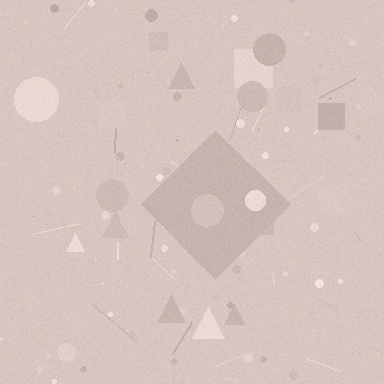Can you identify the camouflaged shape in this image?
The camouflaged shape is a diamond.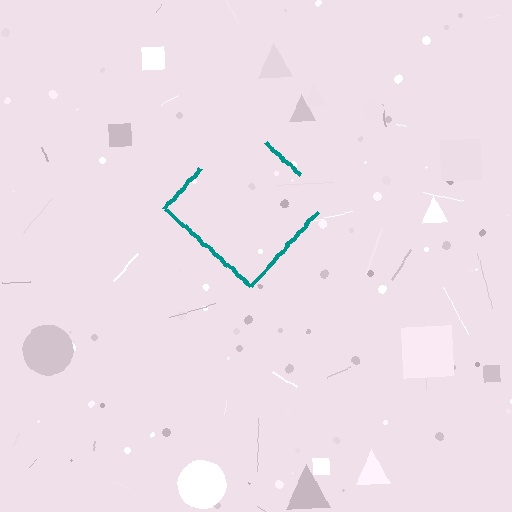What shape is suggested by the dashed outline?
The dashed outline suggests a diamond.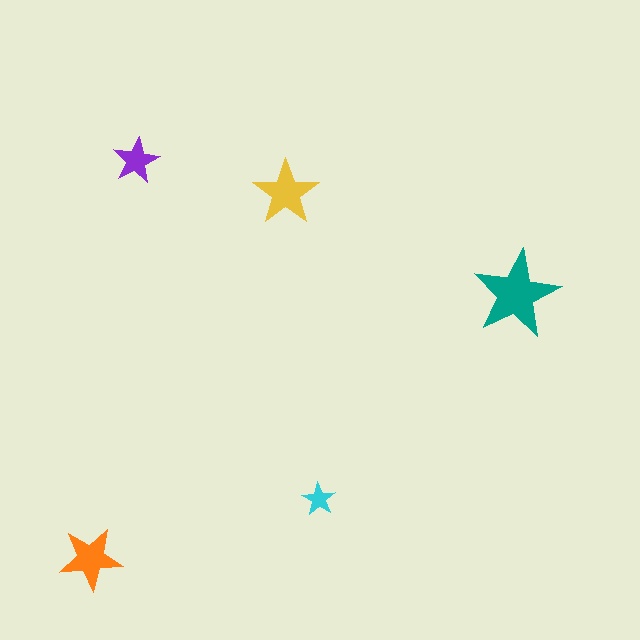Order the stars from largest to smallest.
the teal one, the yellow one, the orange one, the purple one, the cyan one.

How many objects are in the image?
There are 5 objects in the image.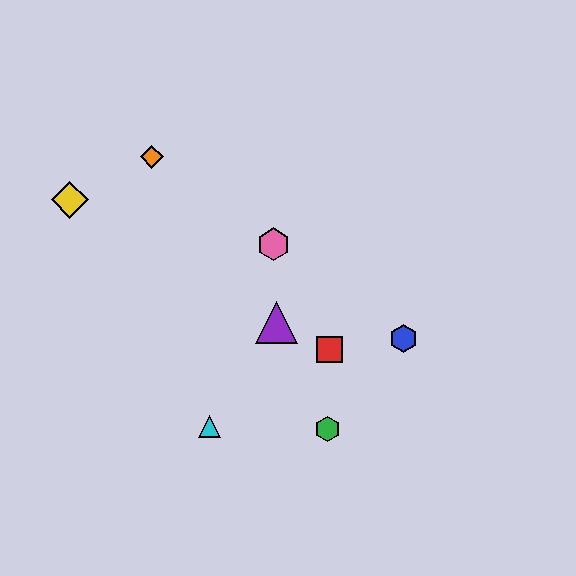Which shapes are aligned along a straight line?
The blue hexagon, the orange diamond, the pink hexagon are aligned along a straight line.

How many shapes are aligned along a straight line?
3 shapes (the blue hexagon, the orange diamond, the pink hexagon) are aligned along a straight line.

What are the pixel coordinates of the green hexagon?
The green hexagon is at (327, 429).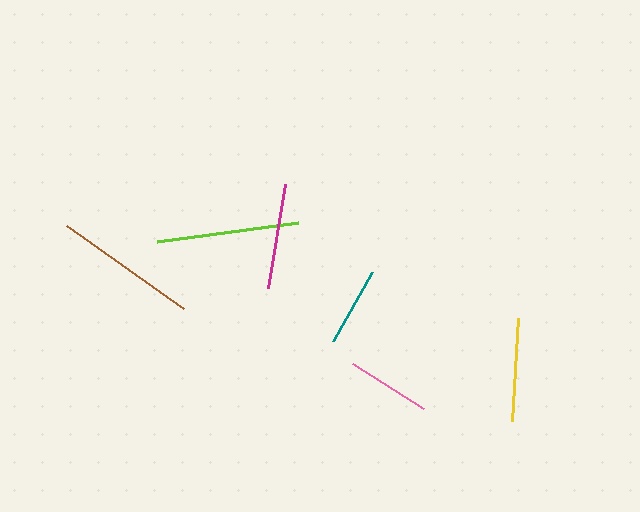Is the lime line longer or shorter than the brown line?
The brown line is longer than the lime line.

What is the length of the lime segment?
The lime segment is approximately 142 pixels long.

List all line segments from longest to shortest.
From longest to shortest: brown, lime, magenta, yellow, pink, teal.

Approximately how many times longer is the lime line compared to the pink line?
The lime line is approximately 1.7 times the length of the pink line.